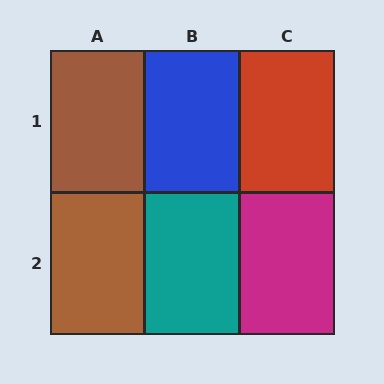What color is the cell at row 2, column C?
Magenta.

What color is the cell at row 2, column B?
Teal.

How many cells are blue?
1 cell is blue.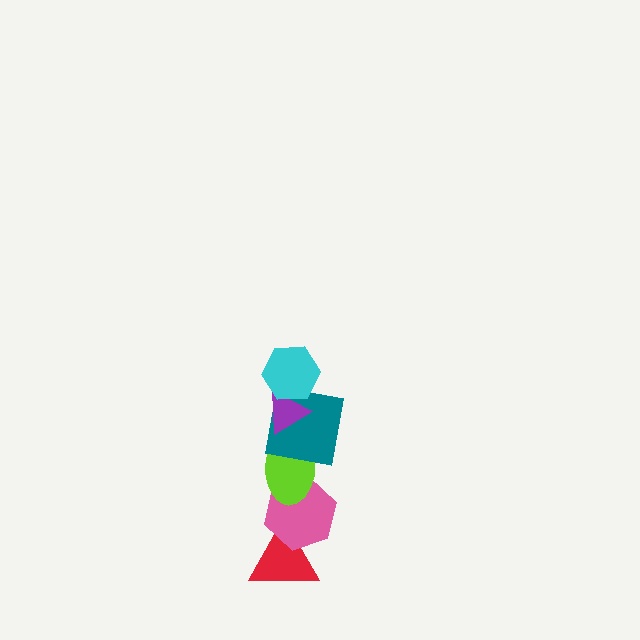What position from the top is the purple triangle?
The purple triangle is 2nd from the top.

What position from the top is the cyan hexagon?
The cyan hexagon is 1st from the top.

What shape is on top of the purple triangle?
The cyan hexagon is on top of the purple triangle.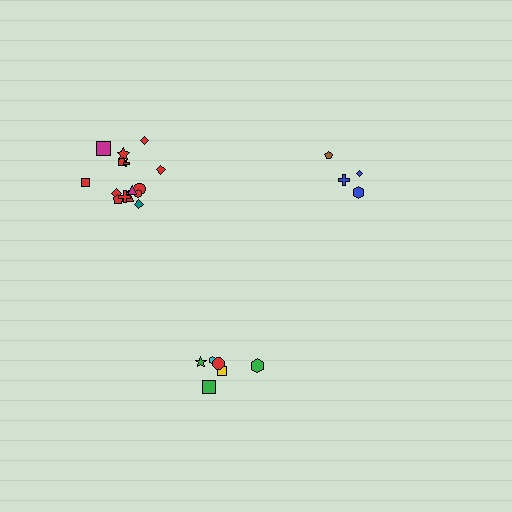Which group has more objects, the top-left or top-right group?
The top-left group.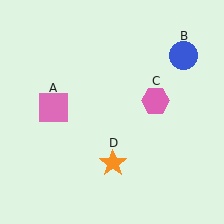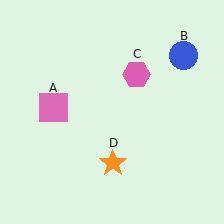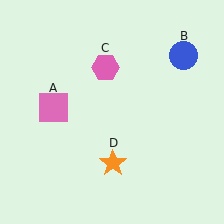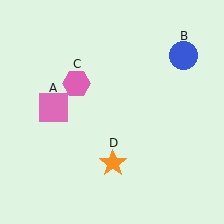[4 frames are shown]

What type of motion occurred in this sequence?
The pink hexagon (object C) rotated counterclockwise around the center of the scene.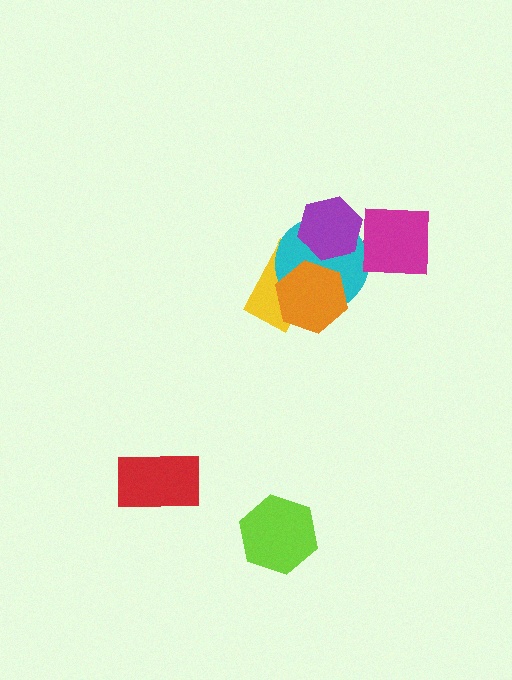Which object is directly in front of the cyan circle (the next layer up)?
The purple hexagon is directly in front of the cyan circle.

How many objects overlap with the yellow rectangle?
2 objects overlap with the yellow rectangle.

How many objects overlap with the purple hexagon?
1 object overlaps with the purple hexagon.